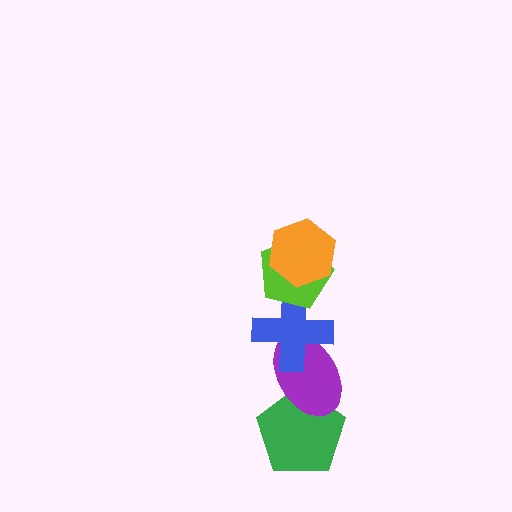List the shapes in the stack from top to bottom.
From top to bottom: the orange hexagon, the lime pentagon, the blue cross, the purple ellipse, the green pentagon.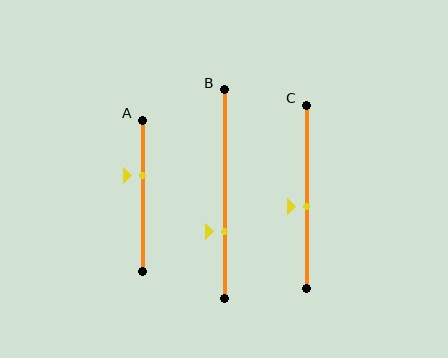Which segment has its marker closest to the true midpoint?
Segment C has its marker closest to the true midpoint.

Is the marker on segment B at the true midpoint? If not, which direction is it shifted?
No, the marker on segment B is shifted downward by about 18% of the segment length.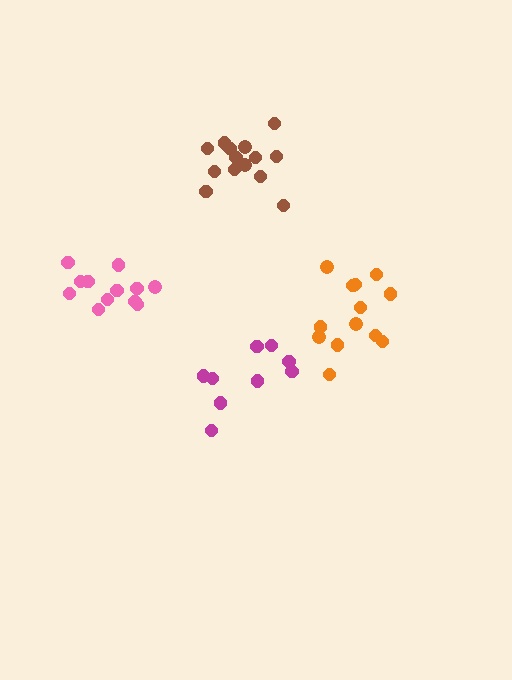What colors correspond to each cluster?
The clusters are colored: magenta, orange, pink, brown.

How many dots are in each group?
Group 1: 9 dots, Group 2: 13 dots, Group 3: 12 dots, Group 4: 14 dots (48 total).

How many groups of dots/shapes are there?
There are 4 groups.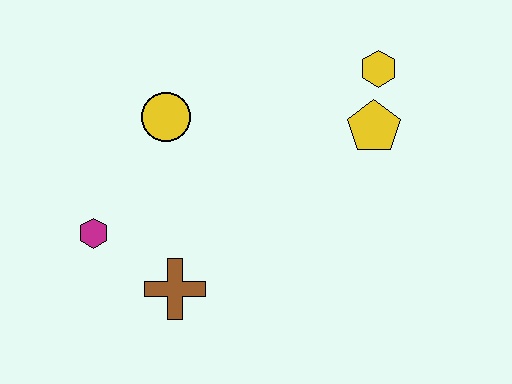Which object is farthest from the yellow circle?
The yellow hexagon is farthest from the yellow circle.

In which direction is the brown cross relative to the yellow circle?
The brown cross is below the yellow circle.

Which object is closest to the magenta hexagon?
The brown cross is closest to the magenta hexagon.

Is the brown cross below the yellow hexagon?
Yes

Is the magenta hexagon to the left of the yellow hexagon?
Yes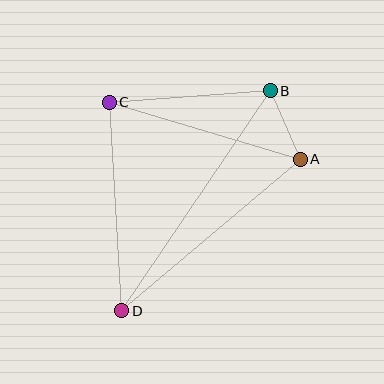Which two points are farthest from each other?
Points B and D are farthest from each other.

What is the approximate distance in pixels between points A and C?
The distance between A and C is approximately 199 pixels.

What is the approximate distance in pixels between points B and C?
The distance between B and C is approximately 161 pixels.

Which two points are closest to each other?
Points A and B are closest to each other.